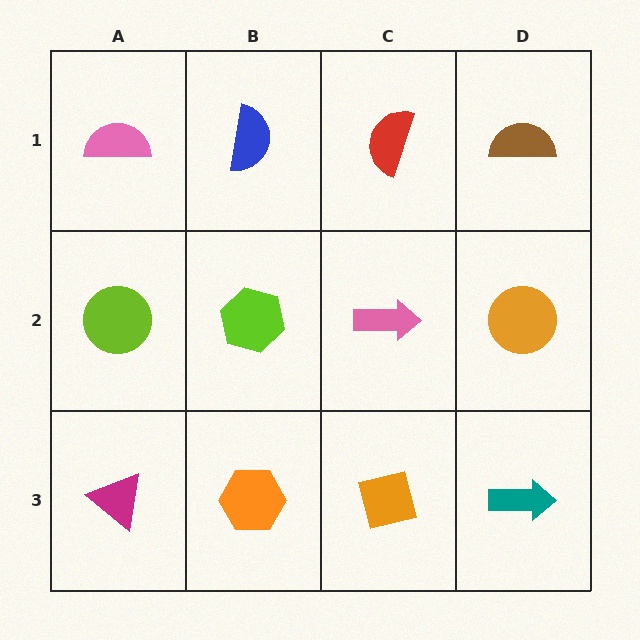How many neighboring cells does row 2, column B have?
4.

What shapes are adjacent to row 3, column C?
A pink arrow (row 2, column C), an orange hexagon (row 3, column B), a teal arrow (row 3, column D).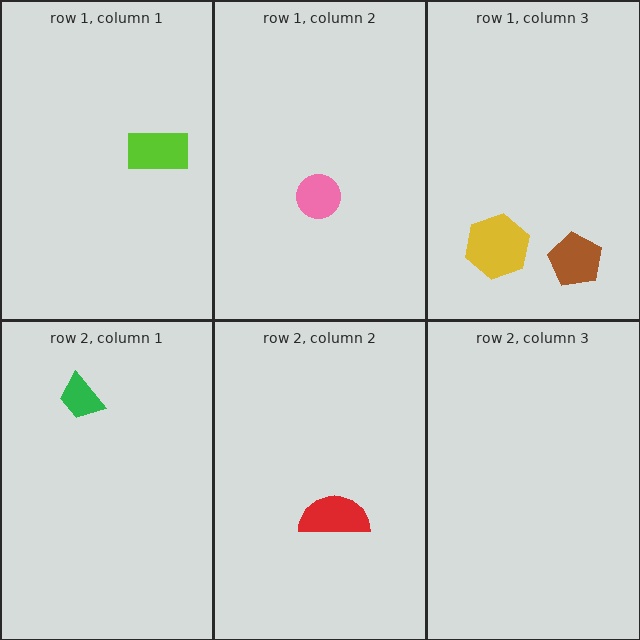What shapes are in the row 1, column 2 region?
The pink circle.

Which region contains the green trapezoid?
The row 2, column 1 region.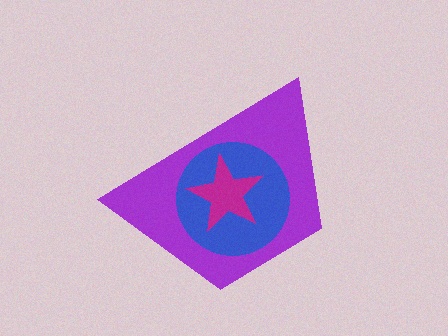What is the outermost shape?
The purple trapezoid.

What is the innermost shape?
The magenta star.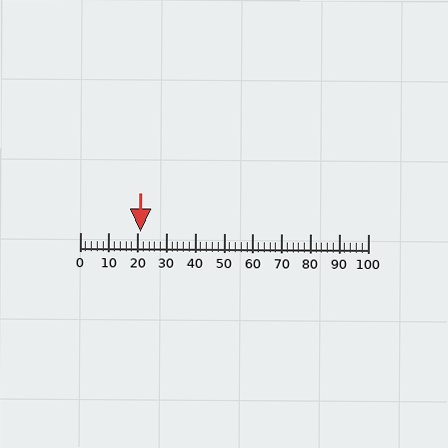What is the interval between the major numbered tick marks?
The major tick marks are spaced 10 units apart.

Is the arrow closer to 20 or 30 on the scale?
The arrow is closer to 20.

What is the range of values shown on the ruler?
The ruler shows values from 0 to 100.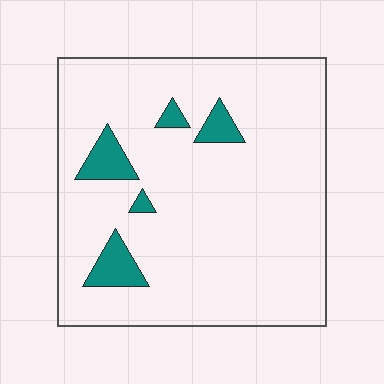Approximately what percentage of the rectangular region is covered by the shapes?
Approximately 10%.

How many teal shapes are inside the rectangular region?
5.